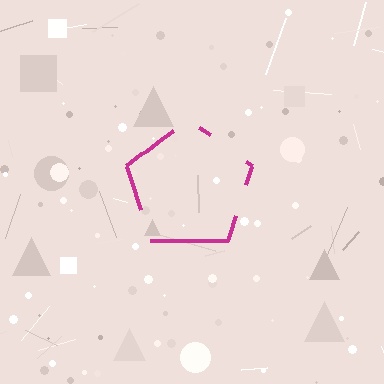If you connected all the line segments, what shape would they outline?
They would outline a pentagon.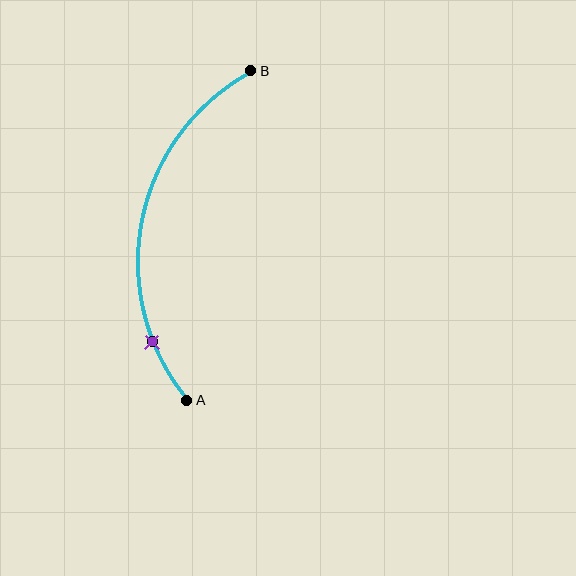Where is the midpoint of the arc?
The arc midpoint is the point on the curve farthest from the straight line joining A and B. It sits to the left of that line.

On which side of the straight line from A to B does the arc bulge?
The arc bulges to the left of the straight line connecting A and B.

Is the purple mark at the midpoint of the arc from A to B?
No. The purple mark lies on the arc but is closer to endpoint A. The arc midpoint would be at the point on the curve equidistant along the arc from both A and B.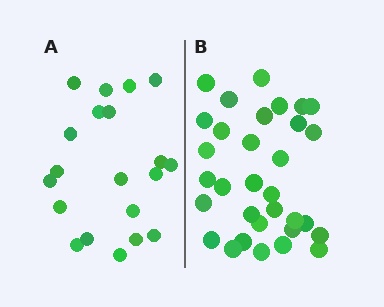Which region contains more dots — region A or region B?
Region B (the right region) has more dots.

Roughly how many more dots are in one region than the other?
Region B has roughly 12 or so more dots than region A.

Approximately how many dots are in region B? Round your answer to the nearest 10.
About 30 dots. (The exact count is 32, which rounds to 30.)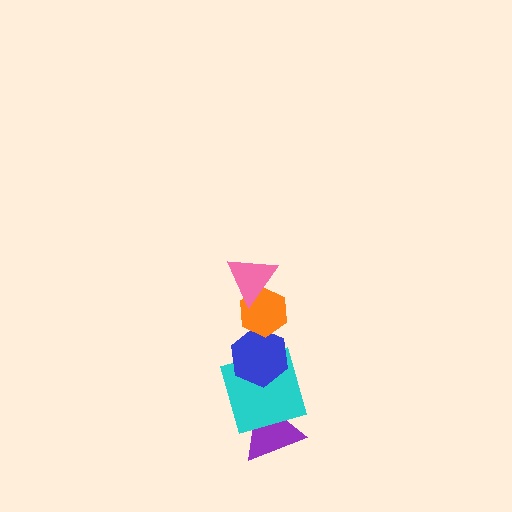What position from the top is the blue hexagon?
The blue hexagon is 3rd from the top.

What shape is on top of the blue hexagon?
The orange hexagon is on top of the blue hexagon.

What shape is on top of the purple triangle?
The cyan square is on top of the purple triangle.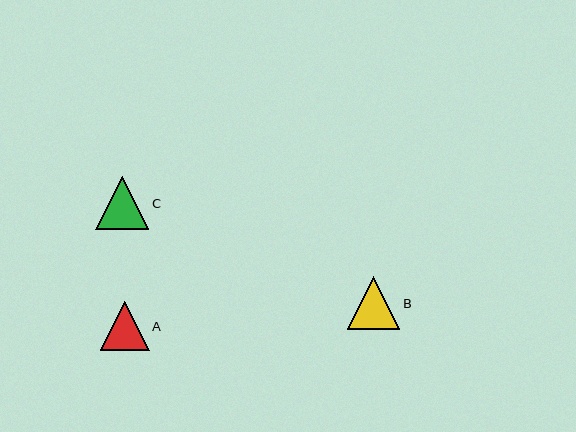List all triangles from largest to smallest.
From largest to smallest: C, B, A.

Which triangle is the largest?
Triangle C is the largest with a size of approximately 53 pixels.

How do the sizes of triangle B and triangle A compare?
Triangle B and triangle A are approximately the same size.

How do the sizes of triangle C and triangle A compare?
Triangle C and triangle A are approximately the same size.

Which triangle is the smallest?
Triangle A is the smallest with a size of approximately 49 pixels.